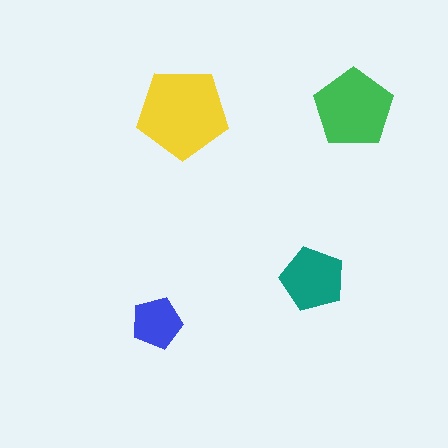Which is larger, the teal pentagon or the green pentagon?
The green one.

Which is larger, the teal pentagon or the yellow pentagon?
The yellow one.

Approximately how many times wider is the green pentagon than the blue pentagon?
About 1.5 times wider.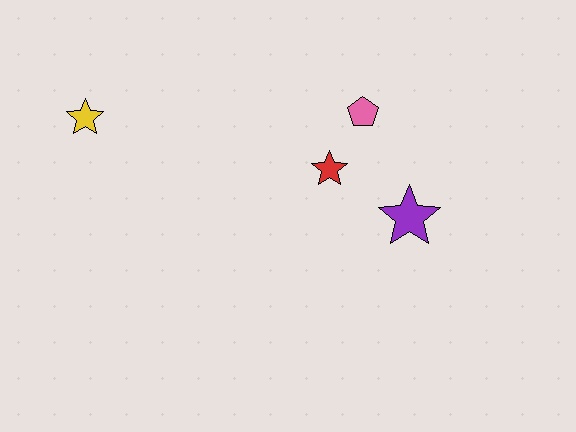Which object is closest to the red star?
The pink pentagon is closest to the red star.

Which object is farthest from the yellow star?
The purple star is farthest from the yellow star.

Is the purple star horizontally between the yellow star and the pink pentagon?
No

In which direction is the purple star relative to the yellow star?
The purple star is to the right of the yellow star.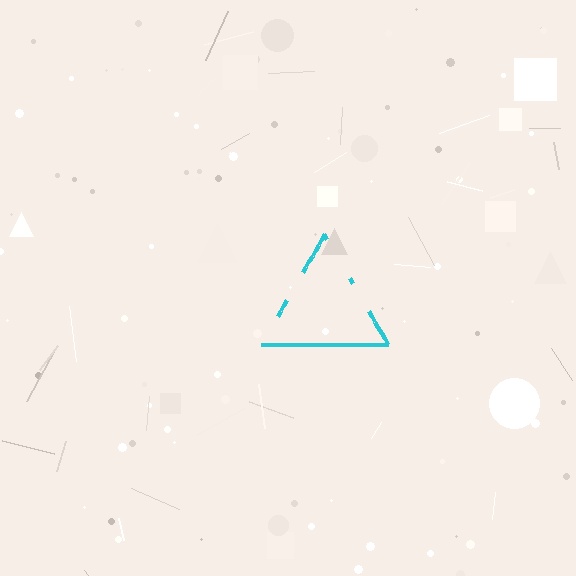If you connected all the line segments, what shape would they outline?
They would outline a triangle.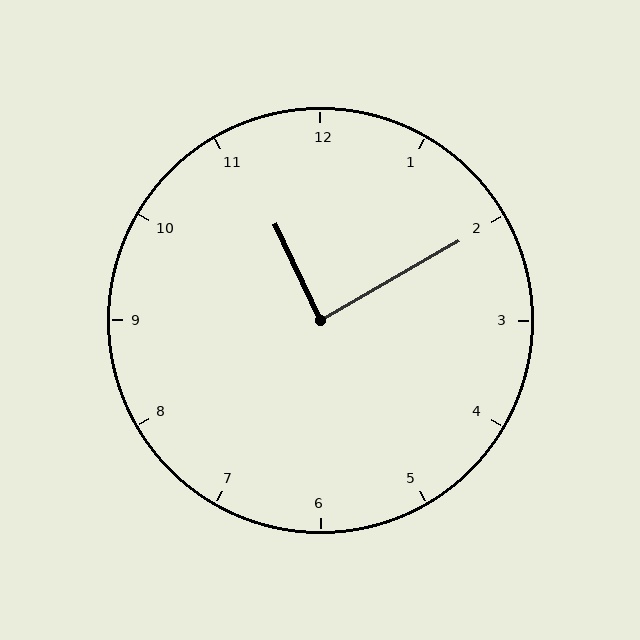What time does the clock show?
11:10.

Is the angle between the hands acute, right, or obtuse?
It is right.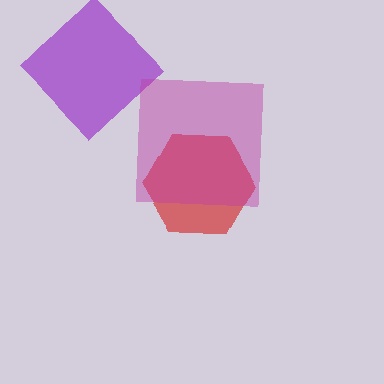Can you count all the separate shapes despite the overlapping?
Yes, there are 3 separate shapes.